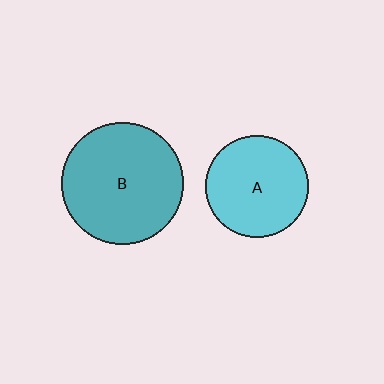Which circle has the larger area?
Circle B (teal).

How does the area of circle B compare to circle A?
Approximately 1.4 times.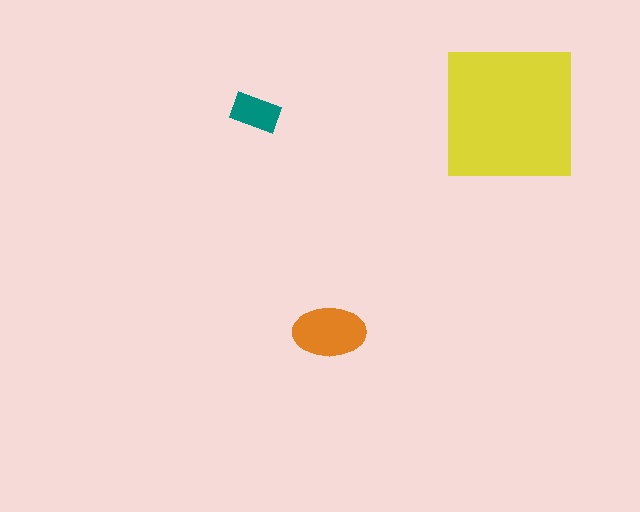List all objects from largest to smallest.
The yellow square, the orange ellipse, the teal rectangle.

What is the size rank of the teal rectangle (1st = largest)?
3rd.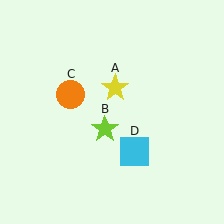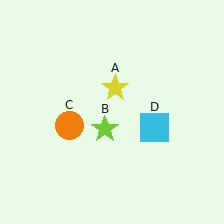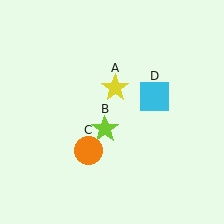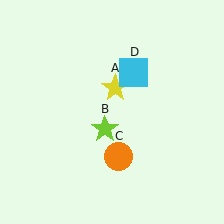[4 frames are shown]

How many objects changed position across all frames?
2 objects changed position: orange circle (object C), cyan square (object D).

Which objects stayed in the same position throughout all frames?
Yellow star (object A) and lime star (object B) remained stationary.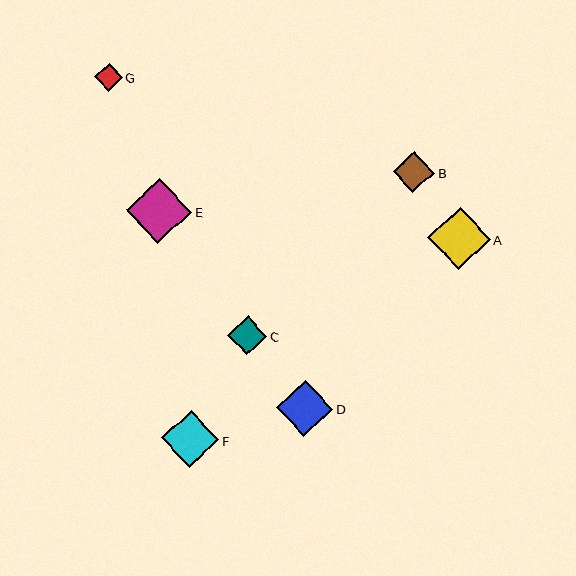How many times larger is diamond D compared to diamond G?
Diamond D is approximately 2.0 times the size of diamond G.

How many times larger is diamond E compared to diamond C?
Diamond E is approximately 1.7 times the size of diamond C.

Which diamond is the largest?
Diamond E is the largest with a size of approximately 66 pixels.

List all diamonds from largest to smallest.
From largest to smallest: E, A, F, D, B, C, G.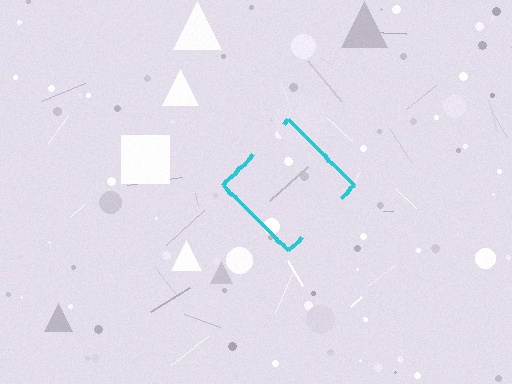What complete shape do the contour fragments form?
The contour fragments form a diamond.